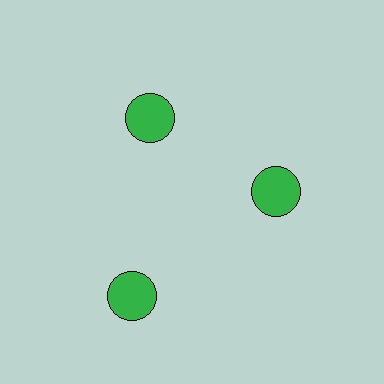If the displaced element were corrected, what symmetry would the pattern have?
It would have 3-fold rotational symmetry — the pattern would map onto itself every 120 degrees.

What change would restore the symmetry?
The symmetry would be restored by moving it inward, back onto the ring so that all 3 circles sit at equal angles and equal distance from the center.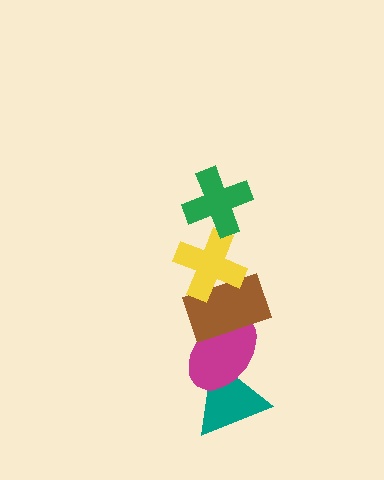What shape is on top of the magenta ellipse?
The brown rectangle is on top of the magenta ellipse.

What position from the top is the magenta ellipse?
The magenta ellipse is 4th from the top.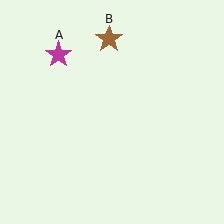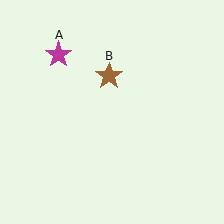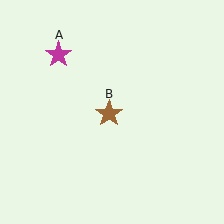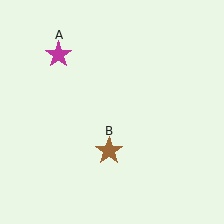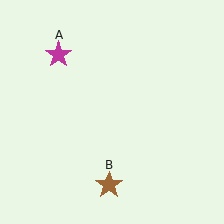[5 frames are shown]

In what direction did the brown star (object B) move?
The brown star (object B) moved down.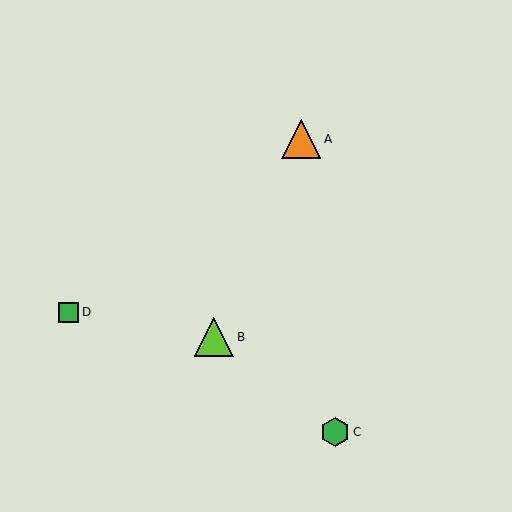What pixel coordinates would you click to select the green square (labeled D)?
Click at (69, 312) to select the green square D.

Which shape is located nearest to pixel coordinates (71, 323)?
The green square (labeled D) at (69, 312) is nearest to that location.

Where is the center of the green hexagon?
The center of the green hexagon is at (335, 432).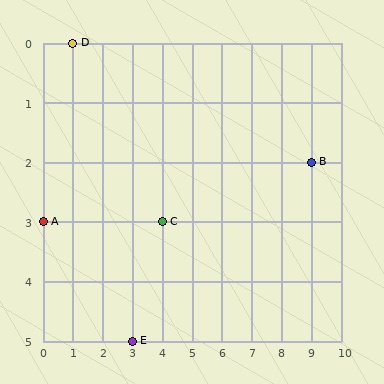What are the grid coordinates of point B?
Point B is at grid coordinates (9, 2).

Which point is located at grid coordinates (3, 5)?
Point E is at (3, 5).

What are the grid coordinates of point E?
Point E is at grid coordinates (3, 5).